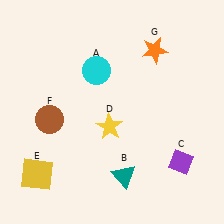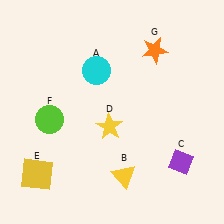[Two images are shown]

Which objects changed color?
B changed from teal to yellow. F changed from brown to lime.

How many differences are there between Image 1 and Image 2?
There are 2 differences between the two images.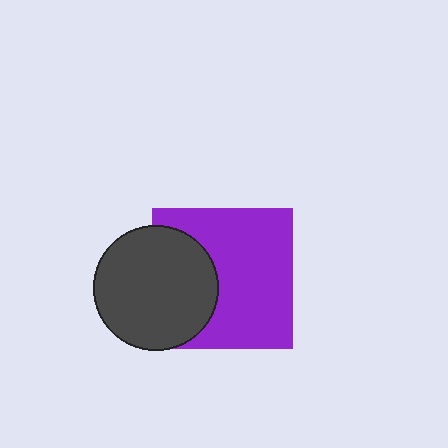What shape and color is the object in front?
The object in front is a dark gray circle.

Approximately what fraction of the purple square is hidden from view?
Roughly 34% of the purple square is hidden behind the dark gray circle.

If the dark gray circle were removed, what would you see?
You would see the complete purple square.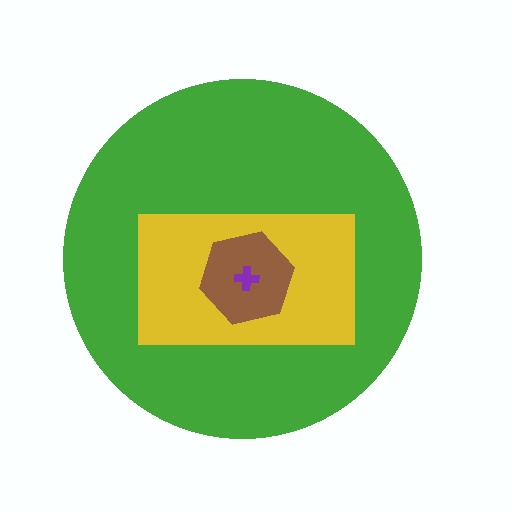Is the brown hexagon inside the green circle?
Yes.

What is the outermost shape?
The green circle.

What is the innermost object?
The purple cross.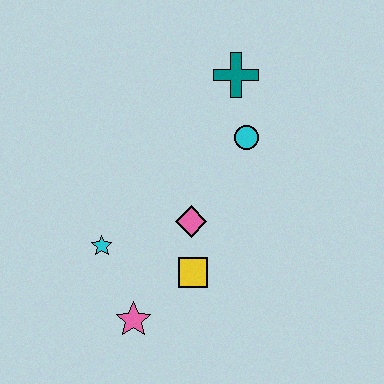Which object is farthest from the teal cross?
The pink star is farthest from the teal cross.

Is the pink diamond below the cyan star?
No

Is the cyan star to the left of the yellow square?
Yes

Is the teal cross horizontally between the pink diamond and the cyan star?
No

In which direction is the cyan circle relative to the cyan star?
The cyan circle is to the right of the cyan star.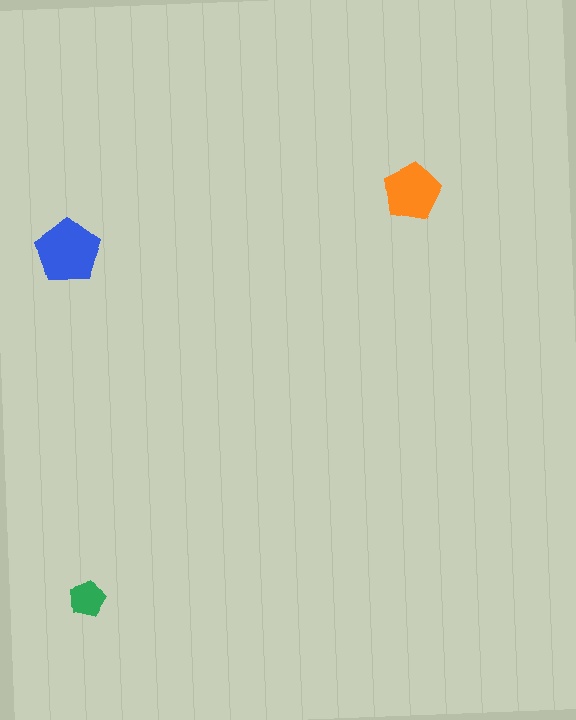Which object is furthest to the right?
The orange pentagon is rightmost.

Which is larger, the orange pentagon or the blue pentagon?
The blue one.